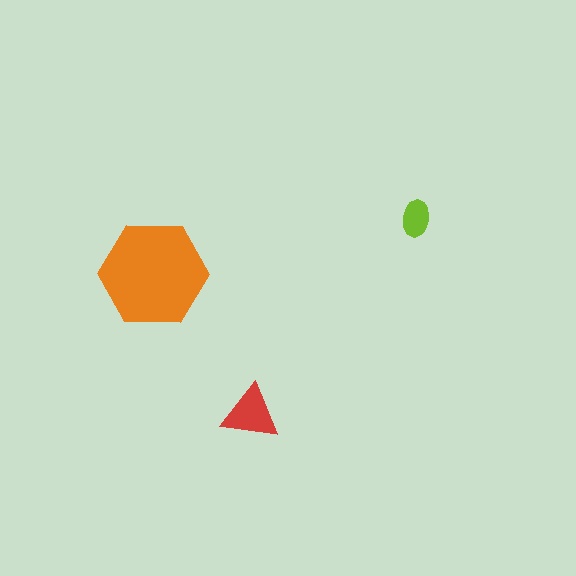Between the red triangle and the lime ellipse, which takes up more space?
The red triangle.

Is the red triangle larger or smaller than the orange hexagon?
Smaller.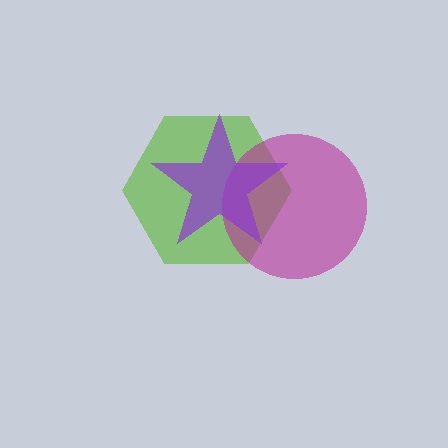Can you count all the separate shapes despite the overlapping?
Yes, there are 3 separate shapes.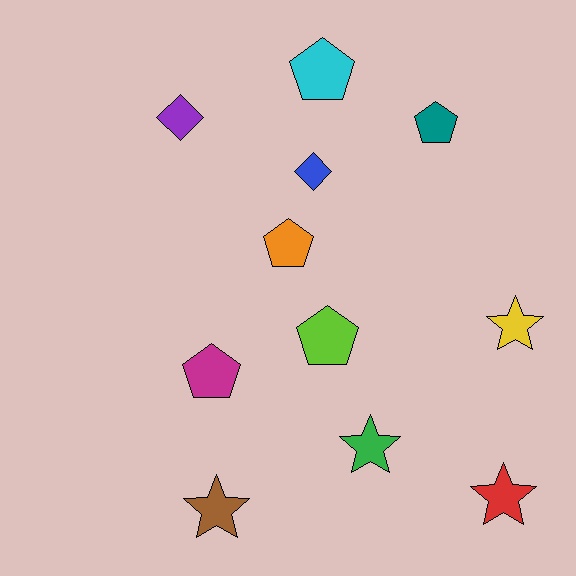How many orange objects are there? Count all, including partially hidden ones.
There is 1 orange object.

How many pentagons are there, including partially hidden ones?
There are 5 pentagons.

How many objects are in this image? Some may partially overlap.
There are 11 objects.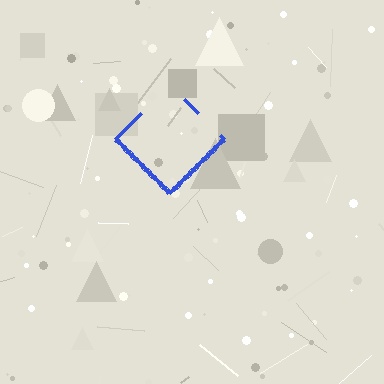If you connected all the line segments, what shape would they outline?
They would outline a diamond.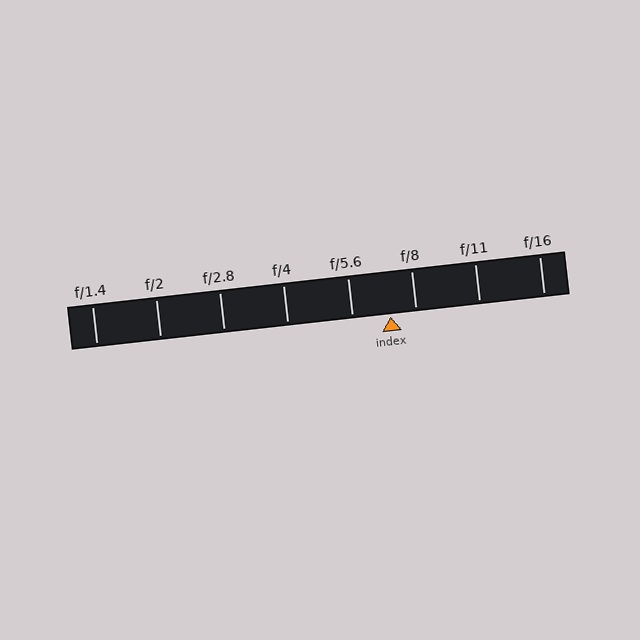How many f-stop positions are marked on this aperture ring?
There are 8 f-stop positions marked.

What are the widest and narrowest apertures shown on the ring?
The widest aperture shown is f/1.4 and the narrowest is f/16.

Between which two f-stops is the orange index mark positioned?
The index mark is between f/5.6 and f/8.